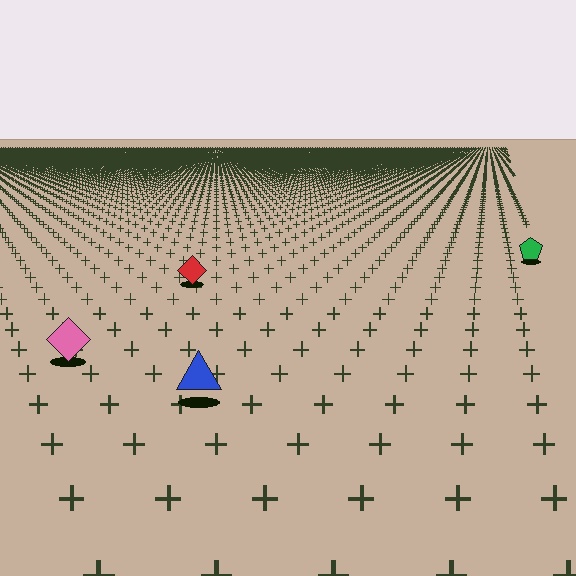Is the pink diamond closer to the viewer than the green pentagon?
Yes. The pink diamond is closer — you can tell from the texture gradient: the ground texture is coarser near it.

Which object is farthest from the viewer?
The green pentagon is farthest from the viewer. It appears smaller and the ground texture around it is denser.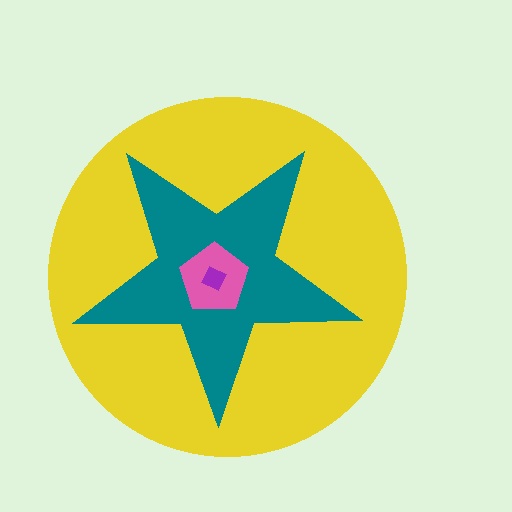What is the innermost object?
The purple square.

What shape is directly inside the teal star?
The pink pentagon.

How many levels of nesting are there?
4.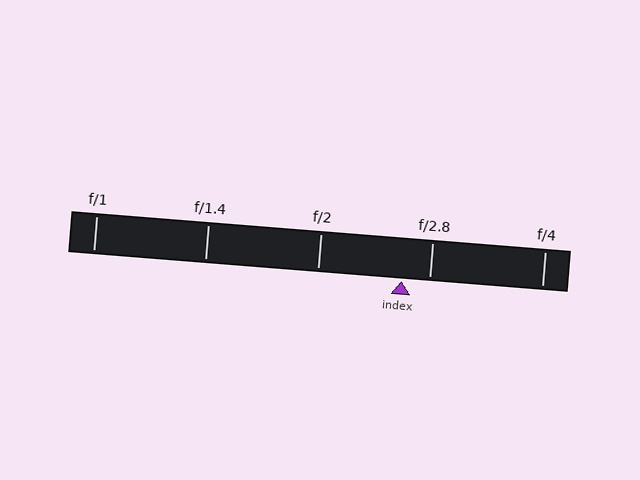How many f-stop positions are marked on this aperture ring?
There are 5 f-stop positions marked.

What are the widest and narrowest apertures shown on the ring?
The widest aperture shown is f/1 and the narrowest is f/4.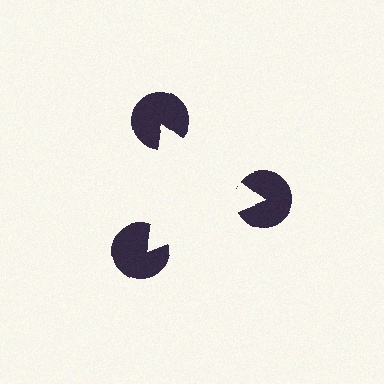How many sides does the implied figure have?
3 sides.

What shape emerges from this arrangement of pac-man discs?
An illusory triangle — its edges are inferred from the aligned wedge cuts in the pac-man discs, not physically drawn.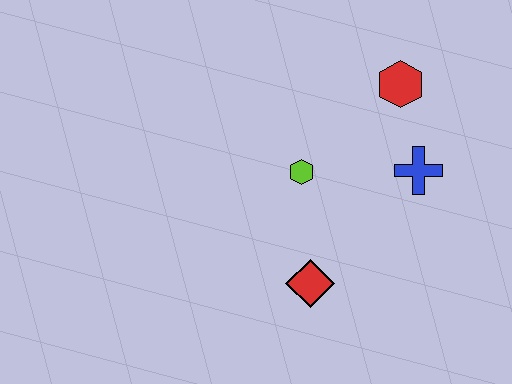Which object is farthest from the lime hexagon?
The red hexagon is farthest from the lime hexagon.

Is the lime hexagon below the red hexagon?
Yes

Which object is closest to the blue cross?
The red hexagon is closest to the blue cross.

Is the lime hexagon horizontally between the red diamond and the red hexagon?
No